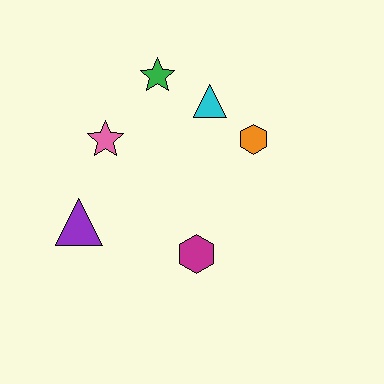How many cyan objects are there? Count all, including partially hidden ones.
There is 1 cyan object.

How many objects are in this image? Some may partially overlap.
There are 6 objects.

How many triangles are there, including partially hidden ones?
There are 2 triangles.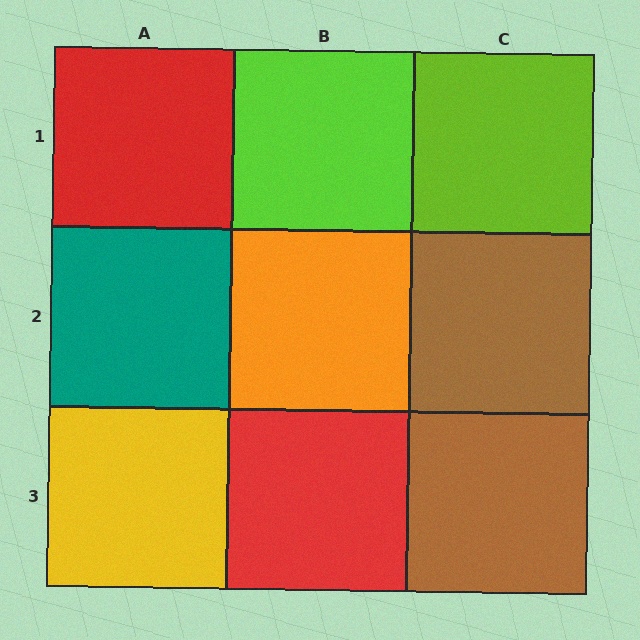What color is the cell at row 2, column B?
Orange.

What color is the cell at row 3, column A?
Yellow.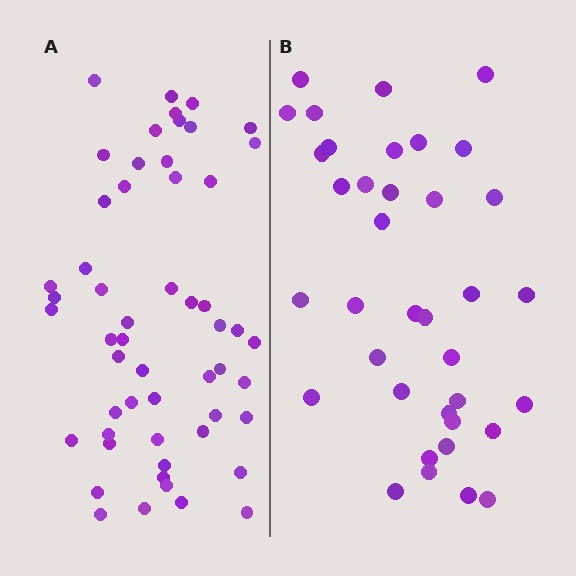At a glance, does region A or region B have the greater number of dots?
Region A (the left region) has more dots.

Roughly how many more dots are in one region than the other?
Region A has approximately 15 more dots than region B.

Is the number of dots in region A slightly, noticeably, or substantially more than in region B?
Region A has substantially more. The ratio is roughly 1.5 to 1.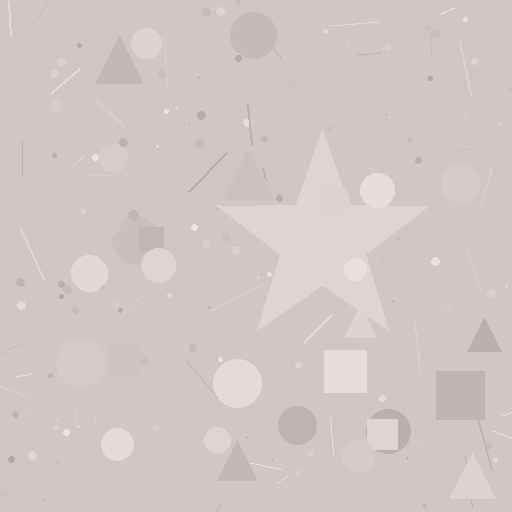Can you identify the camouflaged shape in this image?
The camouflaged shape is a star.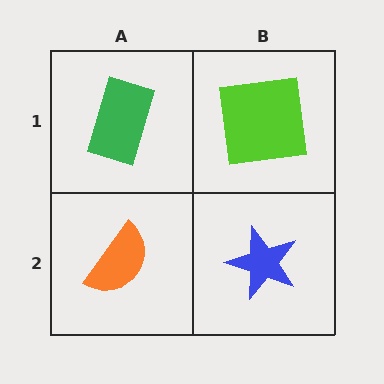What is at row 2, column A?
An orange semicircle.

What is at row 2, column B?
A blue star.